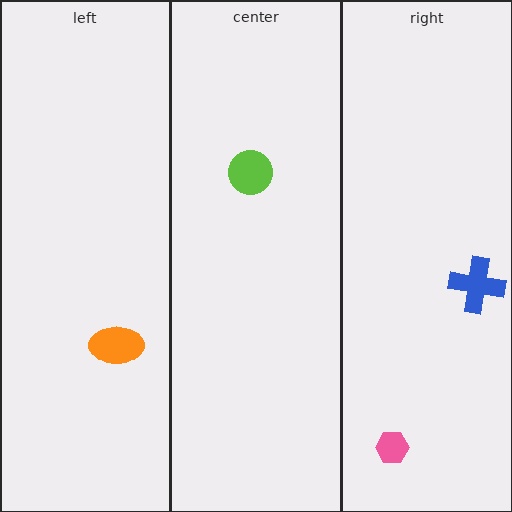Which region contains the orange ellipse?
The left region.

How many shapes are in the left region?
1.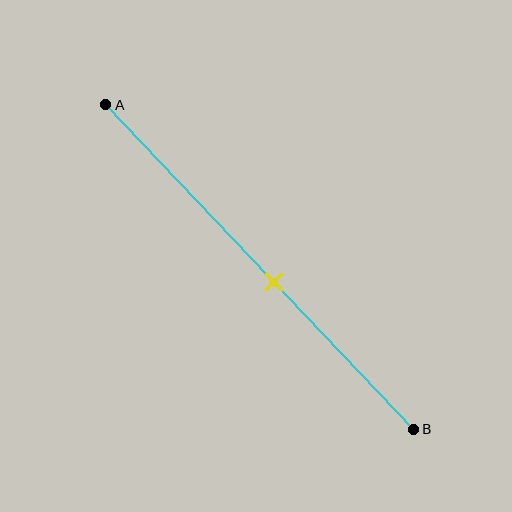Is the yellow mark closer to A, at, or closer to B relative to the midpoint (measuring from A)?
The yellow mark is closer to point B than the midpoint of segment AB.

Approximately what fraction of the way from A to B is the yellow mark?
The yellow mark is approximately 55% of the way from A to B.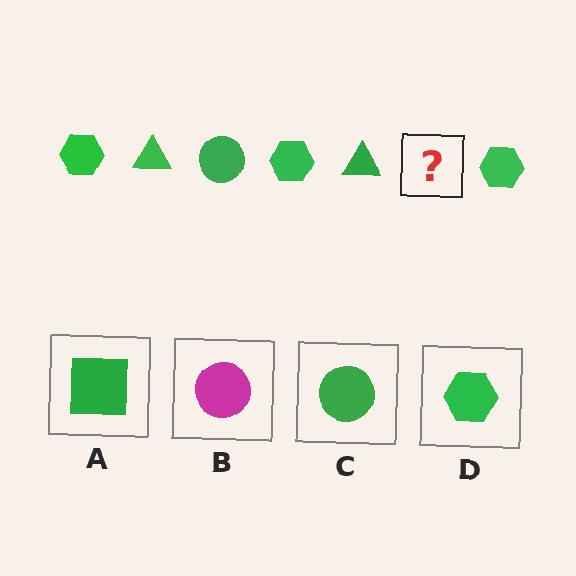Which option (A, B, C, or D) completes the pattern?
C.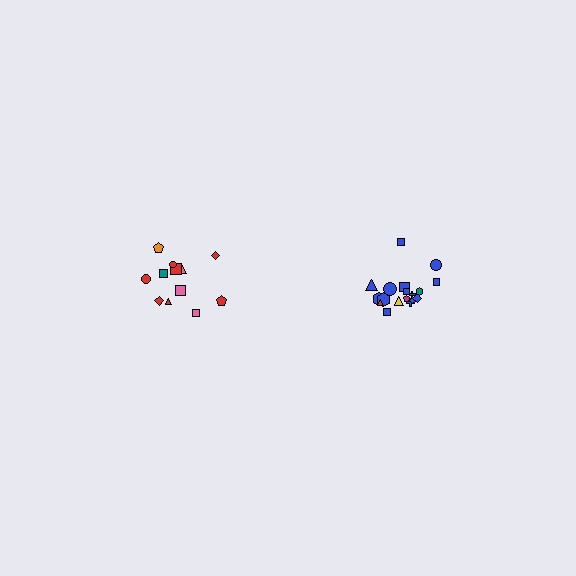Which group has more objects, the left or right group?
The right group.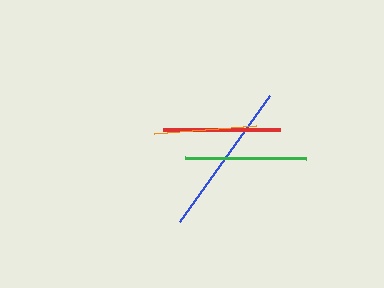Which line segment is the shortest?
The orange line is the shortest at approximately 102 pixels.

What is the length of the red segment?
The red segment is approximately 118 pixels long.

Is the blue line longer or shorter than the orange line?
The blue line is longer than the orange line.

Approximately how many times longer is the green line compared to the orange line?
The green line is approximately 1.2 times the length of the orange line.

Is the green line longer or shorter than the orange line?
The green line is longer than the orange line.